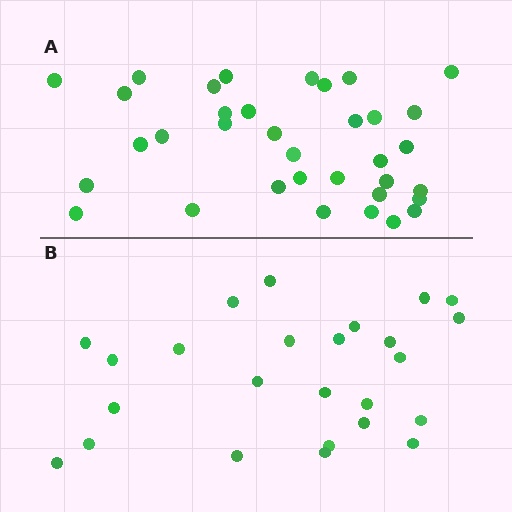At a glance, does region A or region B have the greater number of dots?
Region A (the top region) has more dots.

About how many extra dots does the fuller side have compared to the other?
Region A has roughly 10 or so more dots than region B.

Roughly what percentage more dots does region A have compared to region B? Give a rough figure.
About 40% more.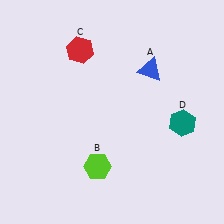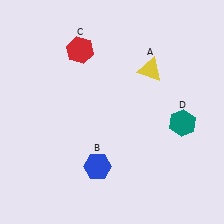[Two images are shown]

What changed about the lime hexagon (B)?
In Image 1, B is lime. In Image 2, it changed to blue.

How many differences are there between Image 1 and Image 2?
There are 2 differences between the two images.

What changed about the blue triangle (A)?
In Image 1, A is blue. In Image 2, it changed to yellow.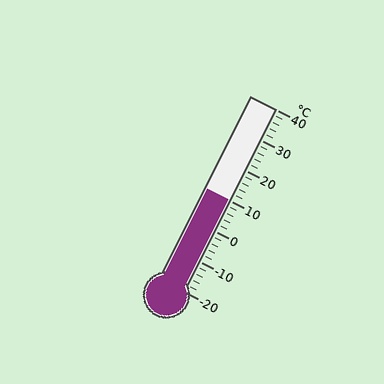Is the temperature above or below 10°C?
The temperature is at 10°C.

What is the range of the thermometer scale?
The thermometer scale ranges from -20°C to 40°C.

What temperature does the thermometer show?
The thermometer shows approximately 10°C.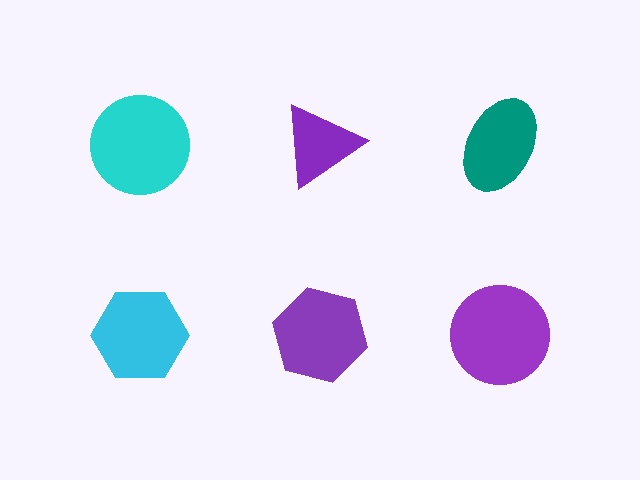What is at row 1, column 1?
A cyan circle.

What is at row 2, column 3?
A purple circle.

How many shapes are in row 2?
3 shapes.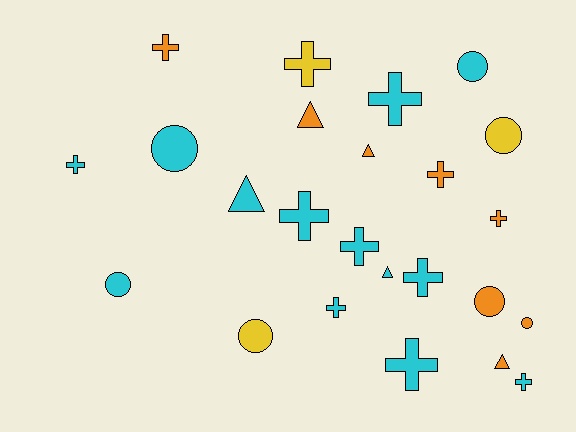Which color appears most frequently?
Cyan, with 13 objects.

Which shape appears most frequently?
Cross, with 12 objects.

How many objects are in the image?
There are 24 objects.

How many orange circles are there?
There are 2 orange circles.